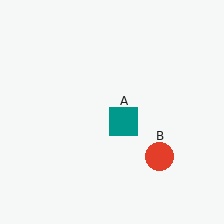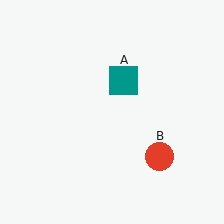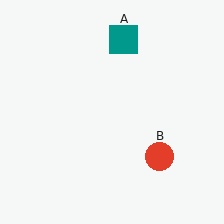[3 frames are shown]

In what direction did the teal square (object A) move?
The teal square (object A) moved up.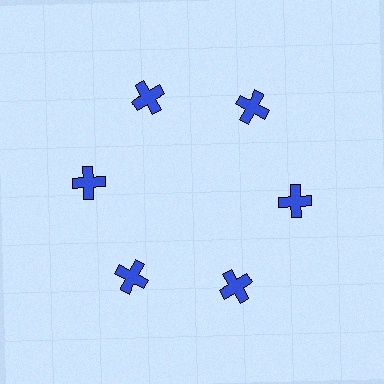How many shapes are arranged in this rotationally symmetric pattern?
There are 6 shapes, arranged in 6 groups of 1.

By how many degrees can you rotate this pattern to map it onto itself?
The pattern maps onto itself every 60 degrees of rotation.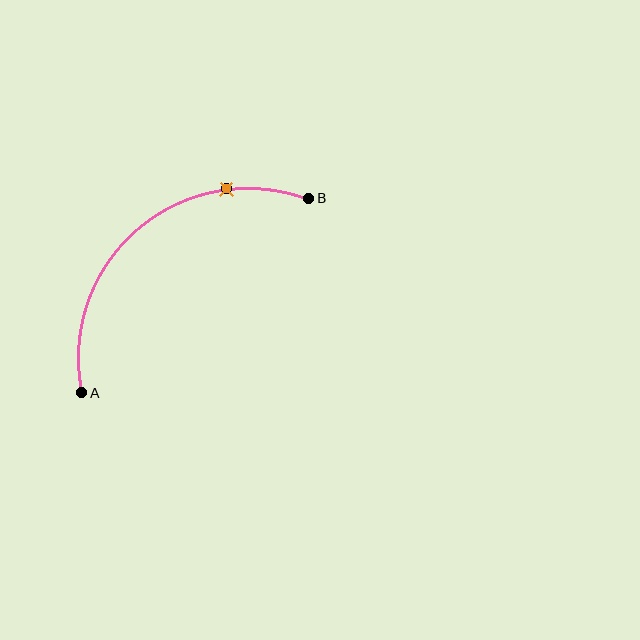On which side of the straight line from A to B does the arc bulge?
The arc bulges above and to the left of the straight line connecting A and B.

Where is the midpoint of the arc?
The arc midpoint is the point on the curve farthest from the straight line joining A and B. It sits above and to the left of that line.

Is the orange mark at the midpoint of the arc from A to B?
No. The orange mark lies on the arc but is closer to endpoint B. The arc midpoint would be at the point on the curve equidistant along the arc from both A and B.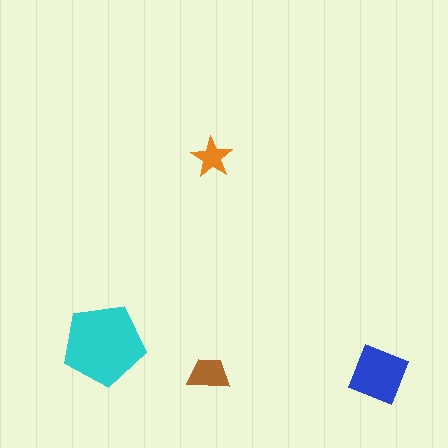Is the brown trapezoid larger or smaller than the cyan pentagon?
Smaller.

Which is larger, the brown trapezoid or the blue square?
The blue square.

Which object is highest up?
The orange star is topmost.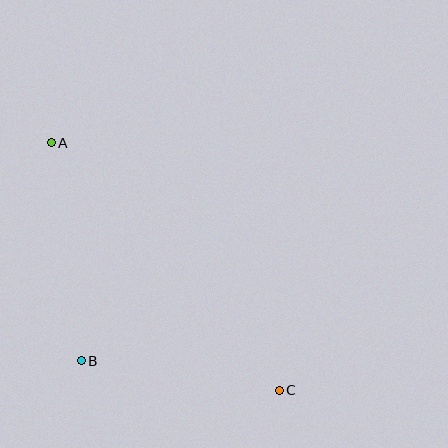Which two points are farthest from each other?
Points A and C are farthest from each other.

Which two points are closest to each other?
Points B and C are closest to each other.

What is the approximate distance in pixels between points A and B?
The distance between A and B is approximately 220 pixels.